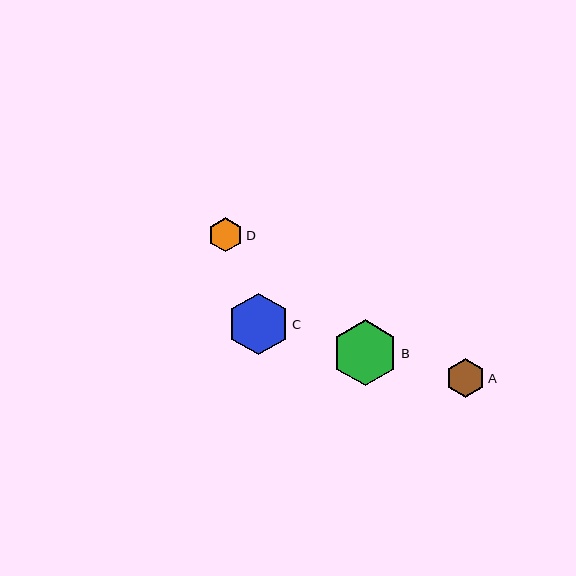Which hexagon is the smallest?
Hexagon D is the smallest with a size of approximately 35 pixels.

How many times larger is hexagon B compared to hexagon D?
Hexagon B is approximately 1.9 times the size of hexagon D.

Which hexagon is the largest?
Hexagon B is the largest with a size of approximately 66 pixels.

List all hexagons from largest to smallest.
From largest to smallest: B, C, A, D.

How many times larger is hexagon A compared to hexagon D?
Hexagon A is approximately 1.1 times the size of hexagon D.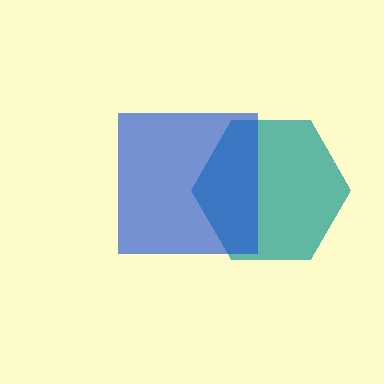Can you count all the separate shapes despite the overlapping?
Yes, there are 2 separate shapes.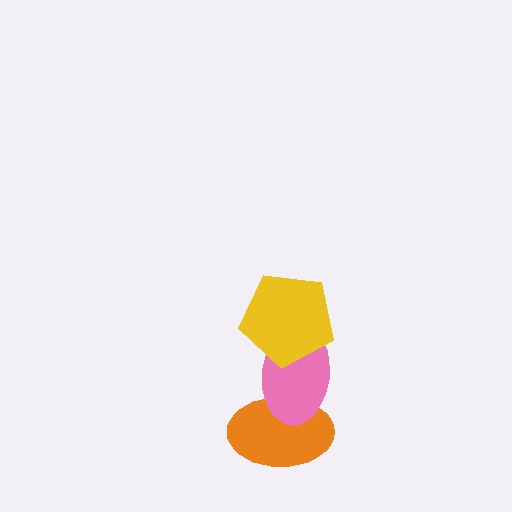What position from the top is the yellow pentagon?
The yellow pentagon is 1st from the top.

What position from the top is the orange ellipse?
The orange ellipse is 3rd from the top.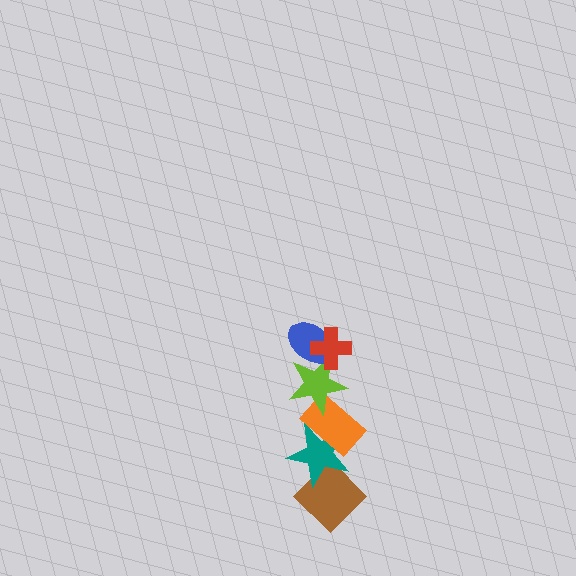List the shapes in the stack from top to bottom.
From top to bottom: the red cross, the blue ellipse, the lime star, the orange rectangle, the teal star, the brown diamond.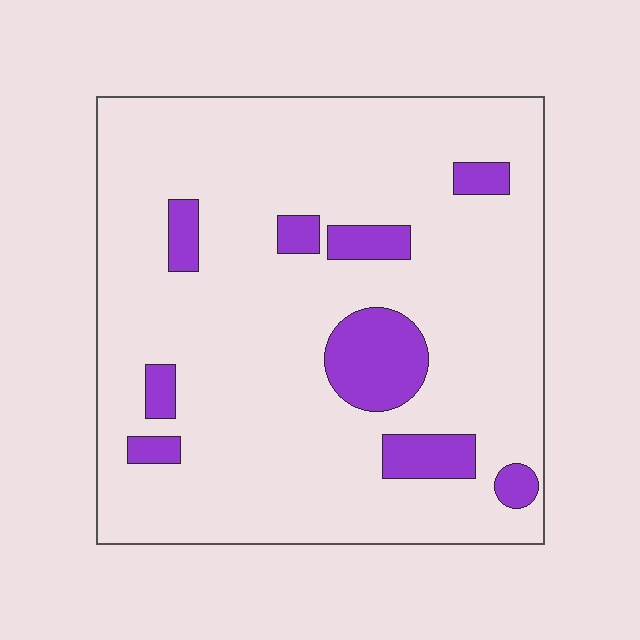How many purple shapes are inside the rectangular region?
9.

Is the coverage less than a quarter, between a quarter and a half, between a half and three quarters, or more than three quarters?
Less than a quarter.